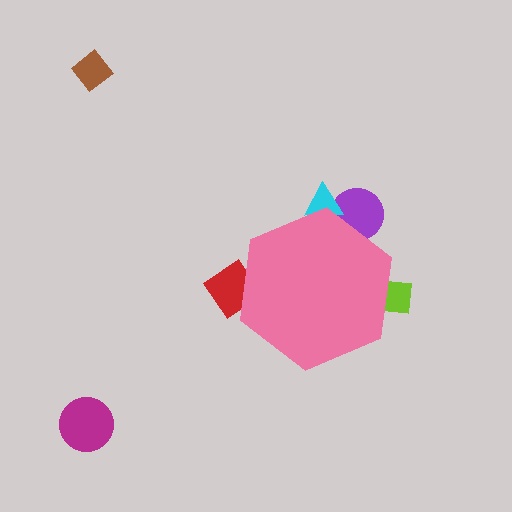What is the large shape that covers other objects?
A pink hexagon.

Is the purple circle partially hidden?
Yes, the purple circle is partially hidden behind the pink hexagon.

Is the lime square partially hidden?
Yes, the lime square is partially hidden behind the pink hexagon.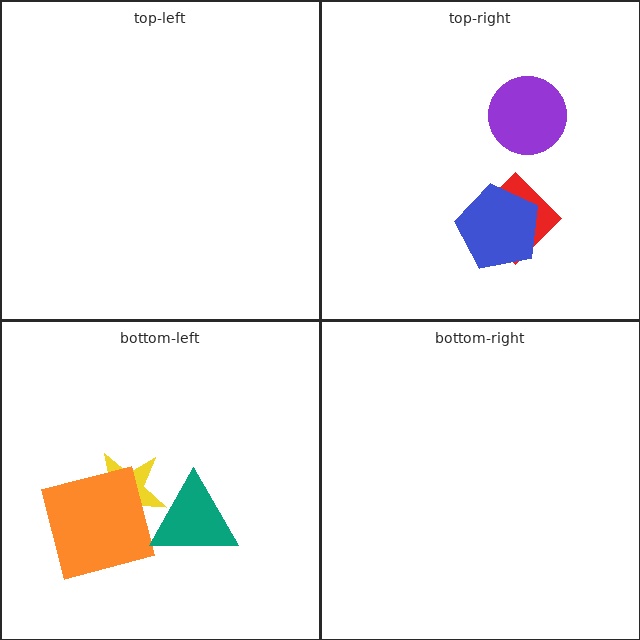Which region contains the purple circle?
The top-right region.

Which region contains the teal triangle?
The bottom-left region.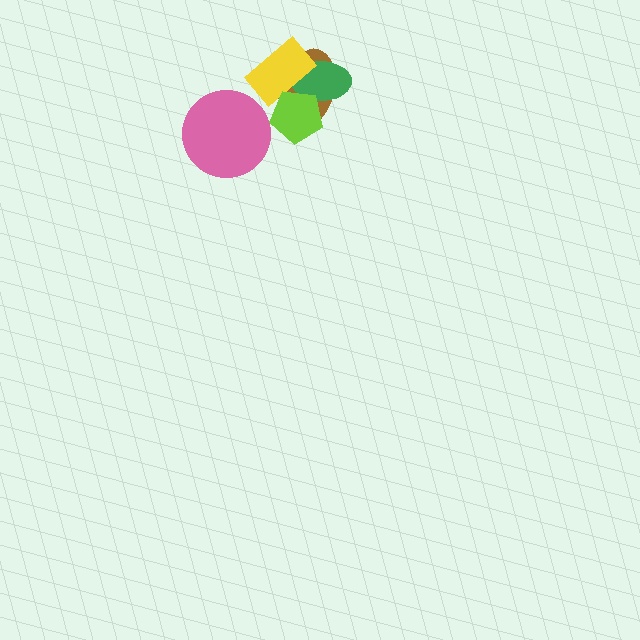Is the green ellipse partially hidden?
Yes, it is partially covered by another shape.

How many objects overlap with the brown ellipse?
3 objects overlap with the brown ellipse.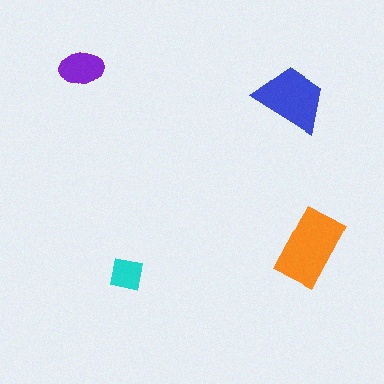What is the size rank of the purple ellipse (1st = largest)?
3rd.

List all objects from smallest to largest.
The cyan square, the purple ellipse, the blue trapezoid, the orange rectangle.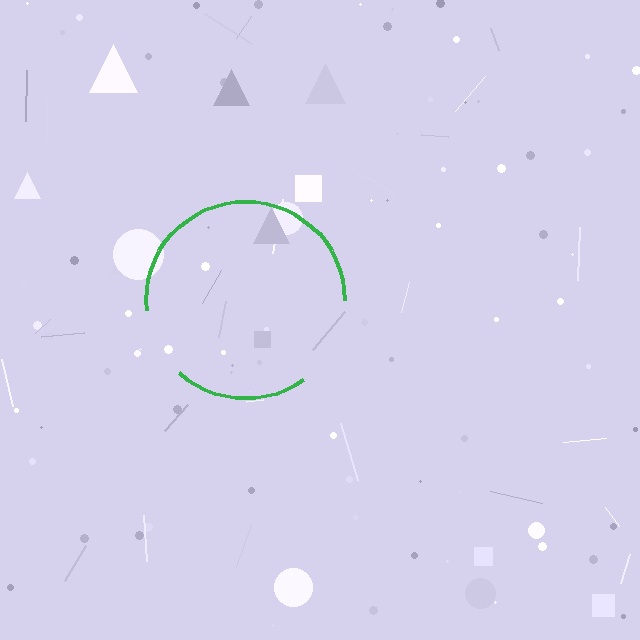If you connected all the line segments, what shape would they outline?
They would outline a circle.